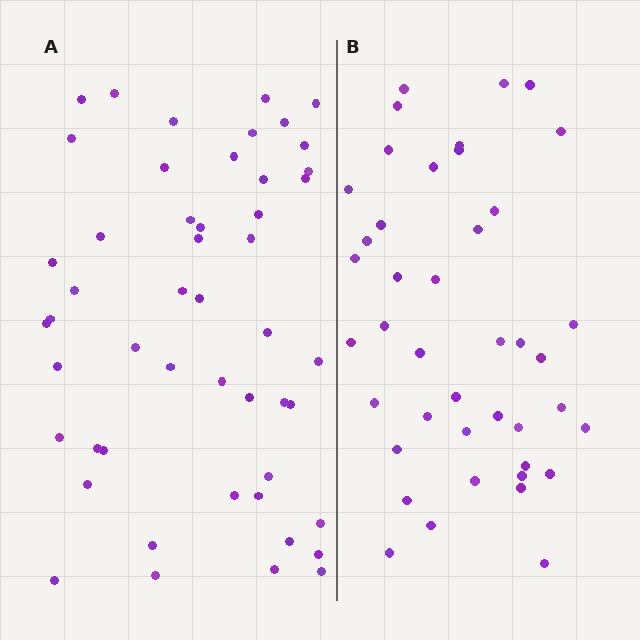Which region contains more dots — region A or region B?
Region A (the left region) has more dots.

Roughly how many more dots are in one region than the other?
Region A has roughly 8 or so more dots than region B.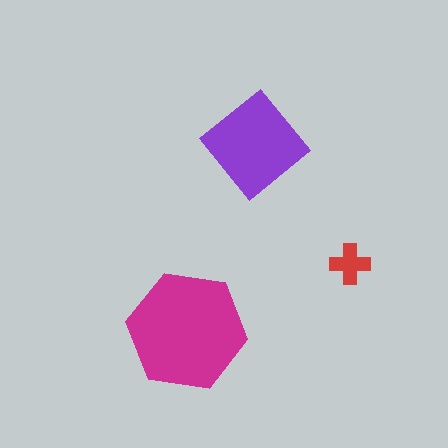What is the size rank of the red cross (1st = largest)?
3rd.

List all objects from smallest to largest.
The red cross, the purple diamond, the magenta hexagon.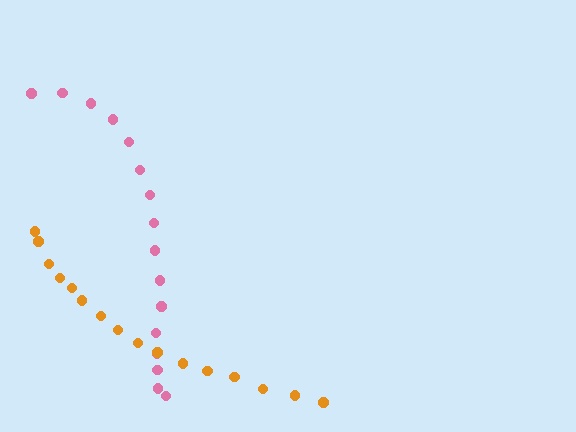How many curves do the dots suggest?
There are 2 distinct paths.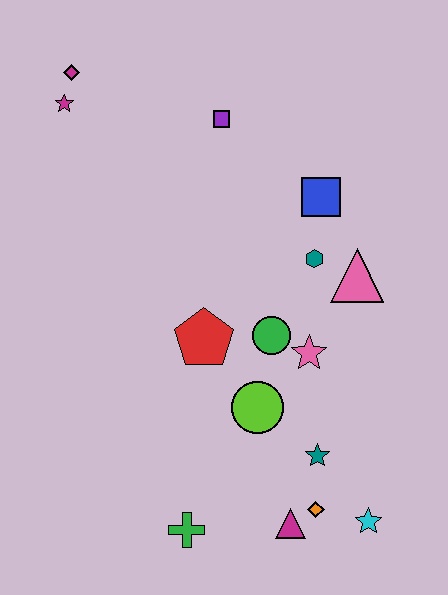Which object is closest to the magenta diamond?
The magenta star is closest to the magenta diamond.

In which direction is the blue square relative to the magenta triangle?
The blue square is above the magenta triangle.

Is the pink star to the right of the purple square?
Yes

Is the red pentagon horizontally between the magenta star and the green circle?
Yes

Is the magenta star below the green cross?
No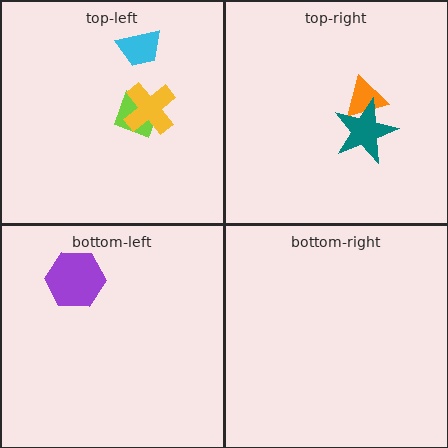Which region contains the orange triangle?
The top-right region.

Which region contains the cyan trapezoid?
The top-left region.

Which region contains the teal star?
The top-right region.